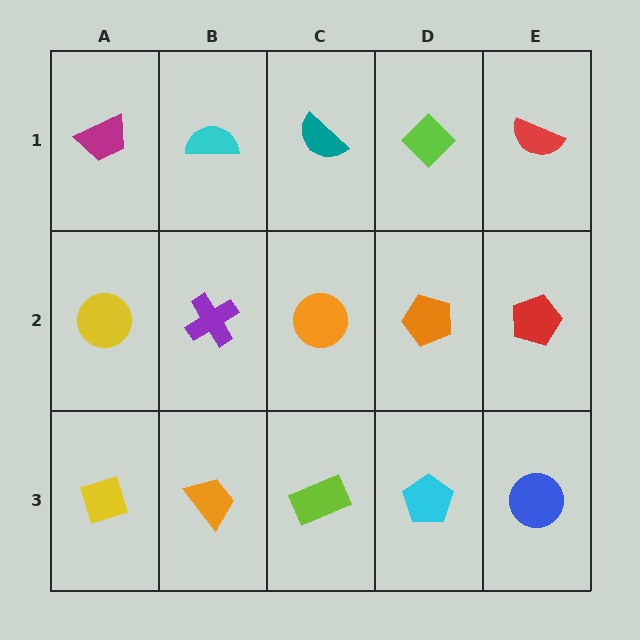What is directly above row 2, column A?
A magenta trapezoid.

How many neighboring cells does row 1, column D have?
3.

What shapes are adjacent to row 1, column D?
An orange pentagon (row 2, column D), a teal semicircle (row 1, column C), a red semicircle (row 1, column E).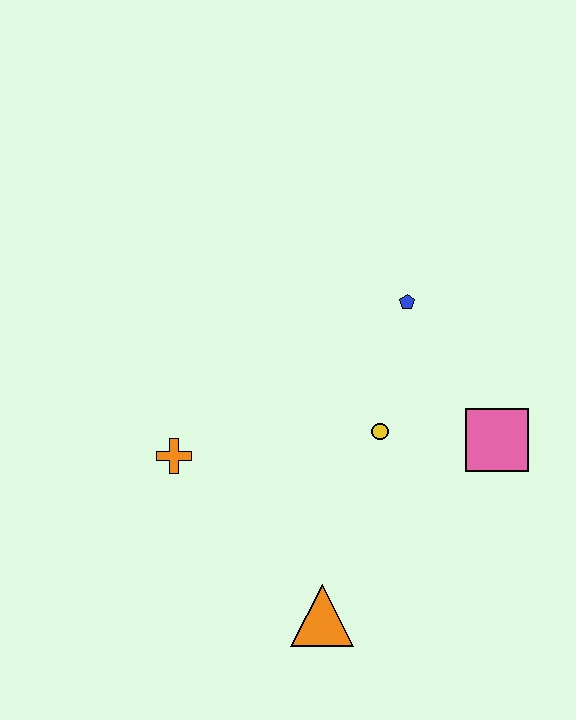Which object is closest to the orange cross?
The yellow circle is closest to the orange cross.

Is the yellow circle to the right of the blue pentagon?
No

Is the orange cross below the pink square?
Yes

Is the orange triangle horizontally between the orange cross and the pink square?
Yes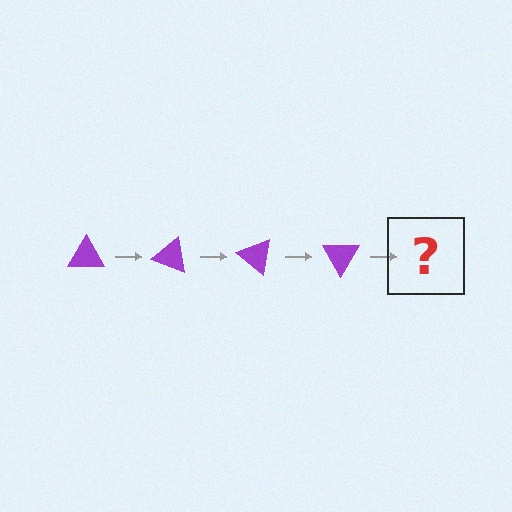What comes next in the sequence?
The next element should be a purple triangle rotated 80 degrees.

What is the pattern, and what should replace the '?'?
The pattern is that the triangle rotates 20 degrees each step. The '?' should be a purple triangle rotated 80 degrees.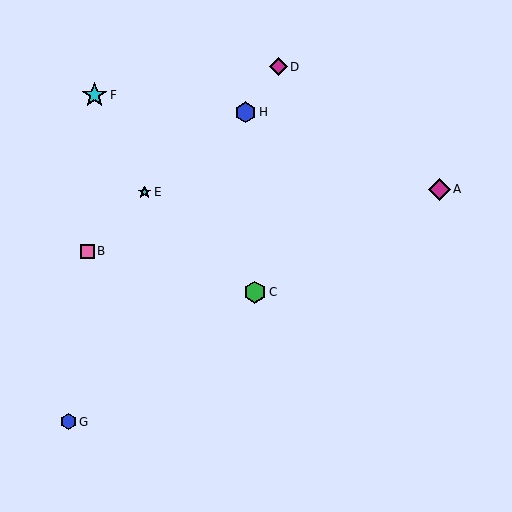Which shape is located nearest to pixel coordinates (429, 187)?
The magenta diamond (labeled A) at (439, 189) is nearest to that location.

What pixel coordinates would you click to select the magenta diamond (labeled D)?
Click at (278, 67) to select the magenta diamond D.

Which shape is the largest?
The cyan star (labeled F) is the largest.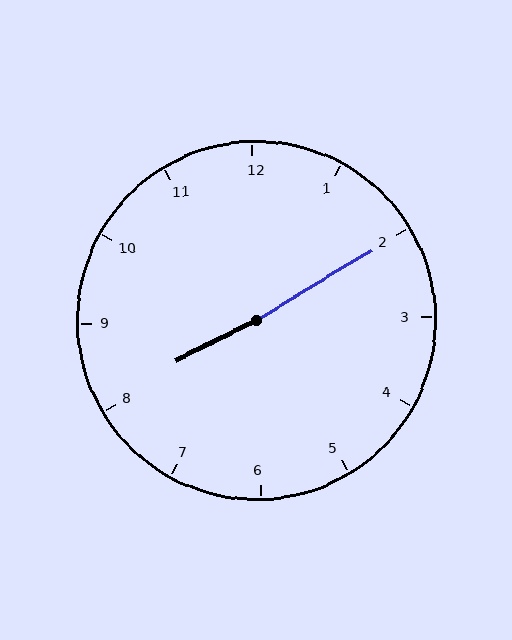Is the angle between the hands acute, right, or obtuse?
It is obtuse.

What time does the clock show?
8:10.